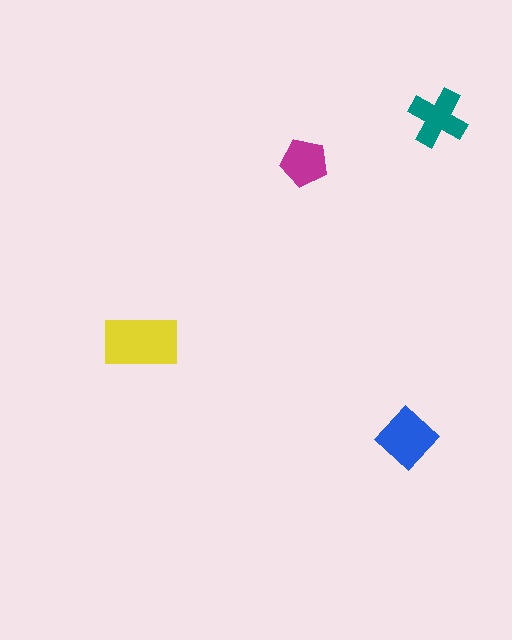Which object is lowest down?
The blue diamond is bottommost.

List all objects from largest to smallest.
The yellow rectangle, the blue diamond, the teal cross, the magenta pentagon.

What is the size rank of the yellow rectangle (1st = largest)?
1st.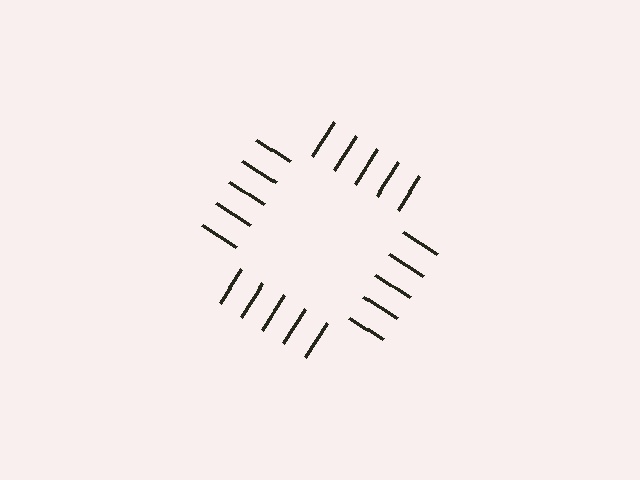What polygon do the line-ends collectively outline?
An illusory square — the line segments terminate on its edges but no continuous stroke is drawn.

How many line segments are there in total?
20 — 5 along each of the 4 edges.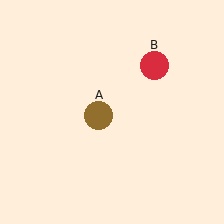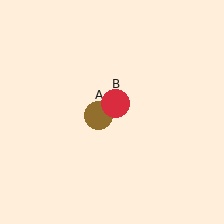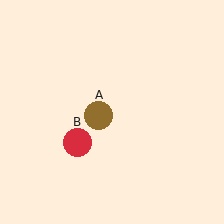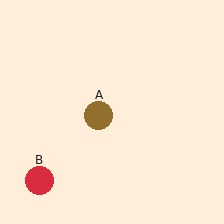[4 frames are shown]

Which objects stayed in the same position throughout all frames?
Brown circle (object A) remained stationary.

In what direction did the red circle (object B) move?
The red circle (object B) moved down and to the left.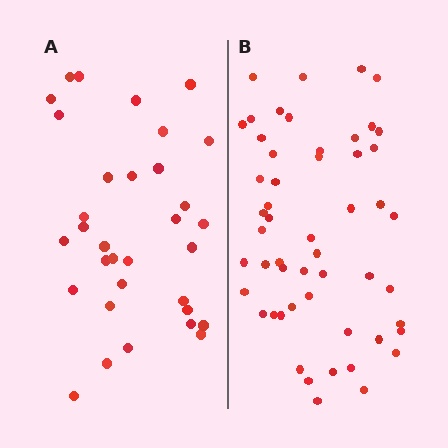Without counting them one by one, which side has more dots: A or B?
Region B (the right region) has more dots.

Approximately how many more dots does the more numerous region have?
Region B has approximately 20 more dots than region A.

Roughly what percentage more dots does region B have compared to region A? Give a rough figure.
About 60% more.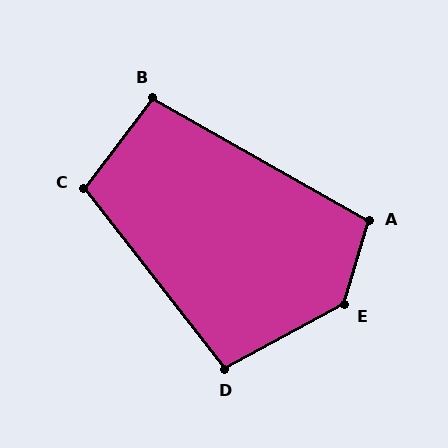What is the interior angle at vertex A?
Approximately 103 degrees (obtuse).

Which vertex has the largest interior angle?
E, at approximately 134 degrees.